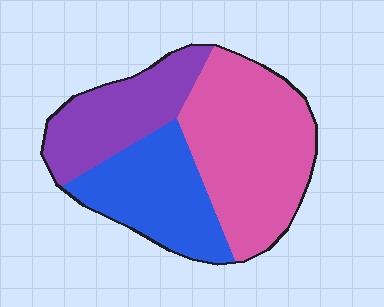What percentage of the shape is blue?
Blue takes up between a quarter and a half of the shape.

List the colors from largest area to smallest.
From largest to smallest: pink, blue, purple.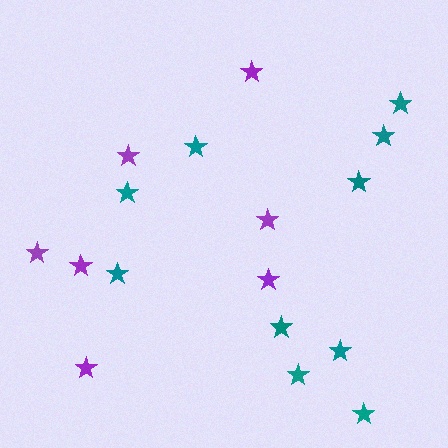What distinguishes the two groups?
There are 2 groups: one group of teal stars (10) and one group of purple stars (7).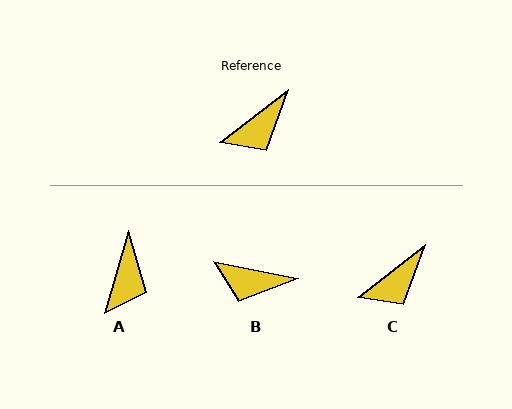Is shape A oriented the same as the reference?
No, it is off by about 36 degrees.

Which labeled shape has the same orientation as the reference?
C.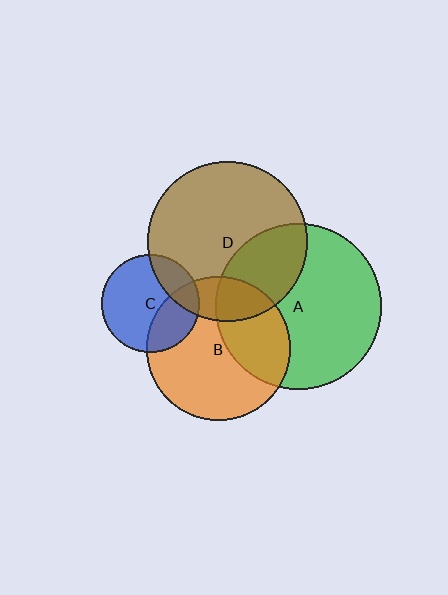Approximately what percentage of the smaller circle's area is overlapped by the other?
Approximately 30%.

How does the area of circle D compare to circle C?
Approximately 2.6 times.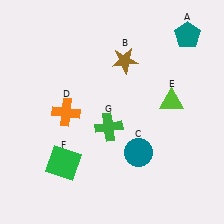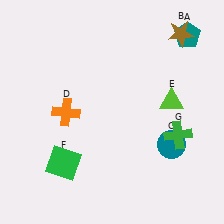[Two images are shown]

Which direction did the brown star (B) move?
The brown star (B) moved right.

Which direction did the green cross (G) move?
The green cross (G) moved right.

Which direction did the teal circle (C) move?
The teal circle (C) moved right.